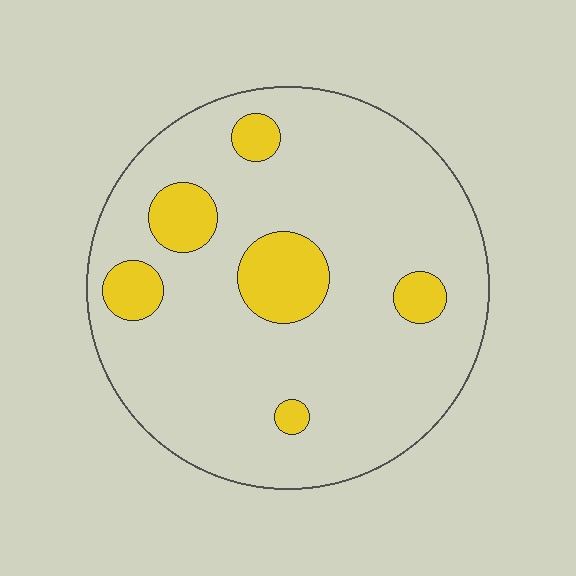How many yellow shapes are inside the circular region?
6.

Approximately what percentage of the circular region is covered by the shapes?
Approximately 15%.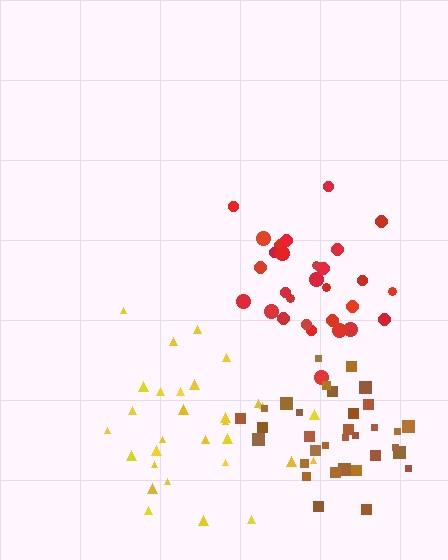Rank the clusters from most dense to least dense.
brown, red, yellow.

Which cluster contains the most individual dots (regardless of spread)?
Brown (33).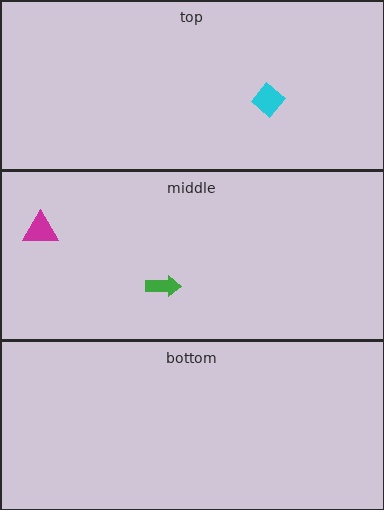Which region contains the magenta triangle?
The middle region.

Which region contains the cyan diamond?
The top region.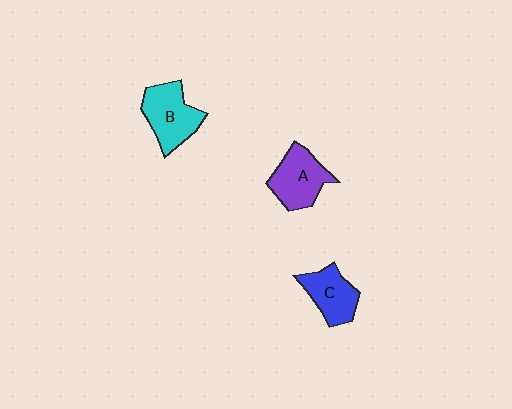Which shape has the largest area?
Shape B (cyan).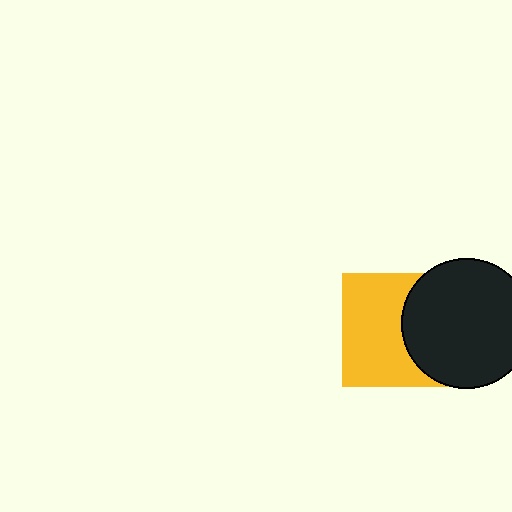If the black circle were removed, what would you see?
You would see the complete yellow square.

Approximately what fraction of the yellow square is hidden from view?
Roughly 39% of the yellow square is hidden behind the black circle.